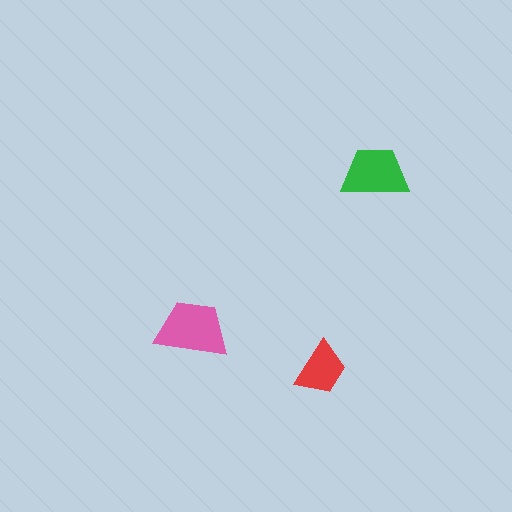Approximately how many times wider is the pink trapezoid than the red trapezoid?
About 1.5 times wider.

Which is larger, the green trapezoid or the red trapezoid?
The green one.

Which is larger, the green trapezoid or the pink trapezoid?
The pink one.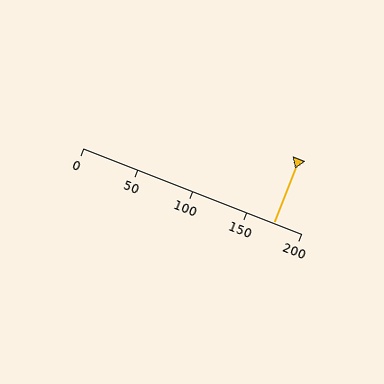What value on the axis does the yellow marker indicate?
The marker indicates approximately 175.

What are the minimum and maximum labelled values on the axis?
The axis runs from 0 to 200.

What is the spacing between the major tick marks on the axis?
The major ticks are spaced 50 apart.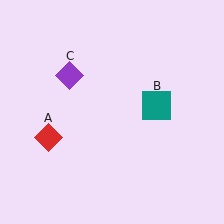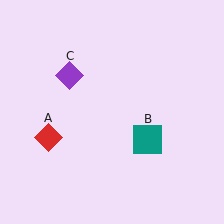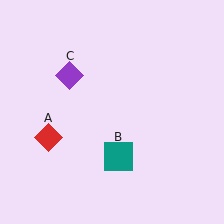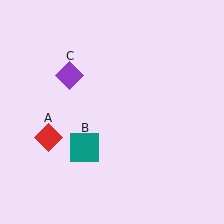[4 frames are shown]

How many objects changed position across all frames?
1 object changed position: teal square (object B).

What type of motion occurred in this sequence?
The teal square (object B) rotated clockwise around the center of the scene.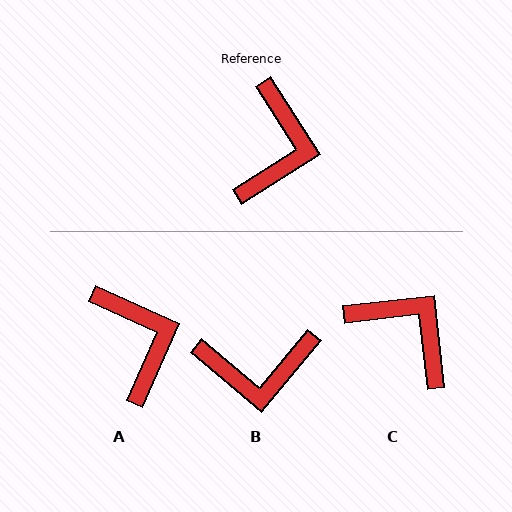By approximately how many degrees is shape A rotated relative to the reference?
Approximately 33 degrees counter-clockwise.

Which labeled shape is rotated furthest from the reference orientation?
B, about 73 degrees away.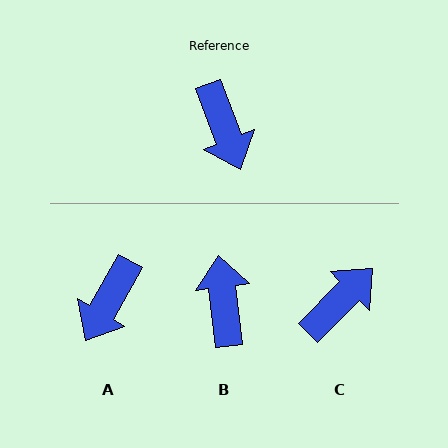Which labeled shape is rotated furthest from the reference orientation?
B, about 166 degrees away.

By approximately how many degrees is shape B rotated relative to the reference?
Approximately 166 degrees counter-clockwise.